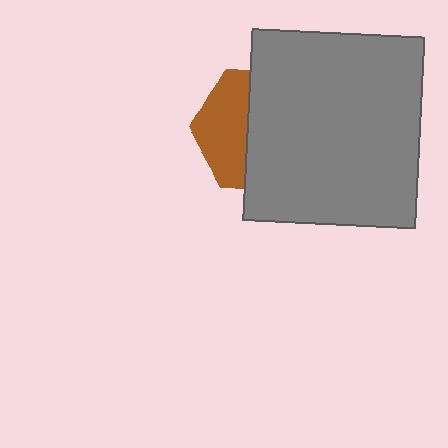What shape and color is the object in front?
The object in front is a gray rectangle.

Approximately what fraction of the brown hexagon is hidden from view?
Roughly 60% of the brown hexagon is hidden behind the gray rectangle.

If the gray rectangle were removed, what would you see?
You would see the complete brown hexagon.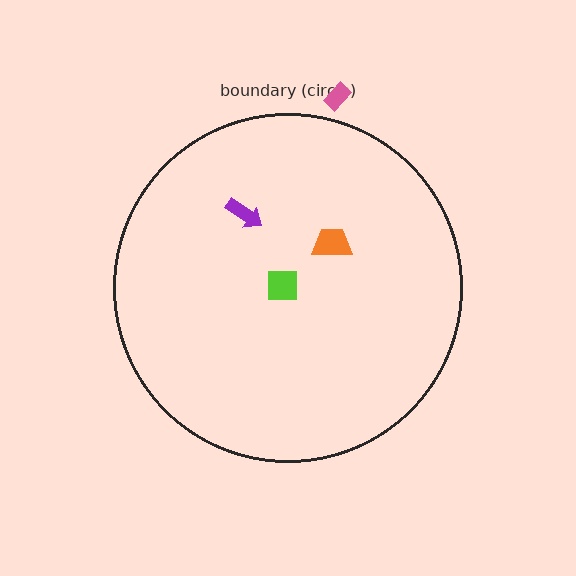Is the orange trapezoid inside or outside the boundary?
Inside.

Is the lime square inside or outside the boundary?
Inside.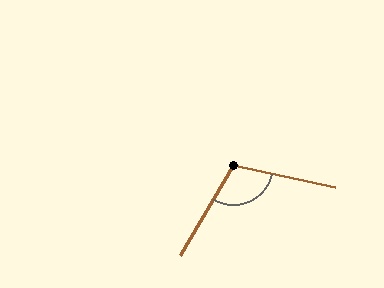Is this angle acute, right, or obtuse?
It is obtuse.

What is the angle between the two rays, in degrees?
Approximately 108 degrees.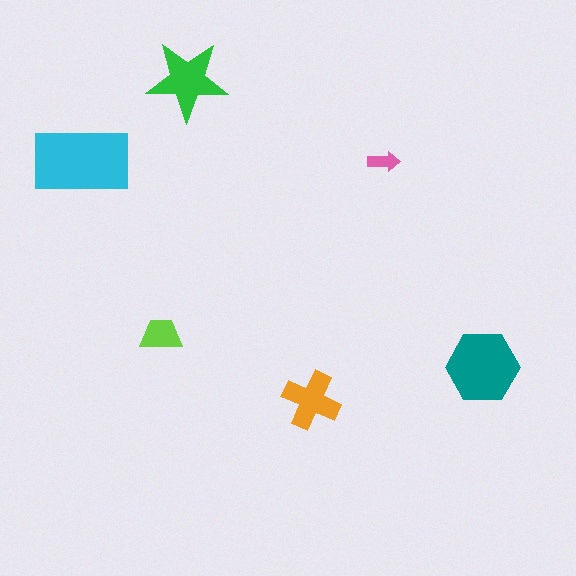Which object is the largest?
The cyan rectangle.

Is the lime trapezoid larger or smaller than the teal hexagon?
Smaller.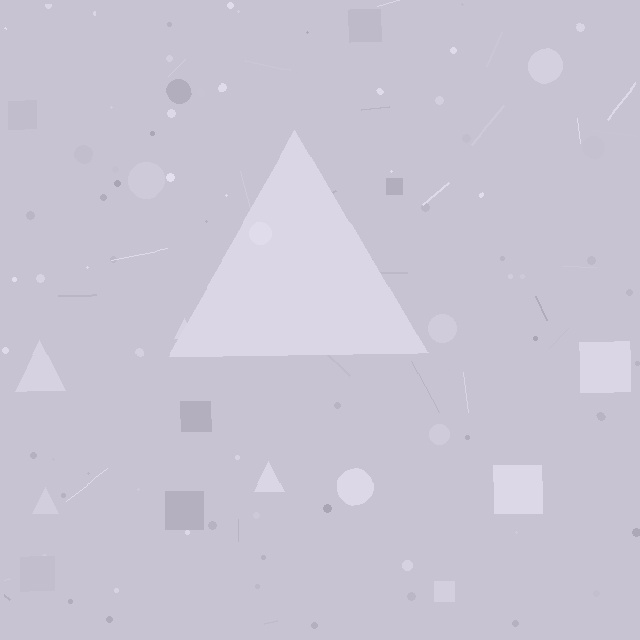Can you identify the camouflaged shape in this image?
The camouflaged shape is a triangle.